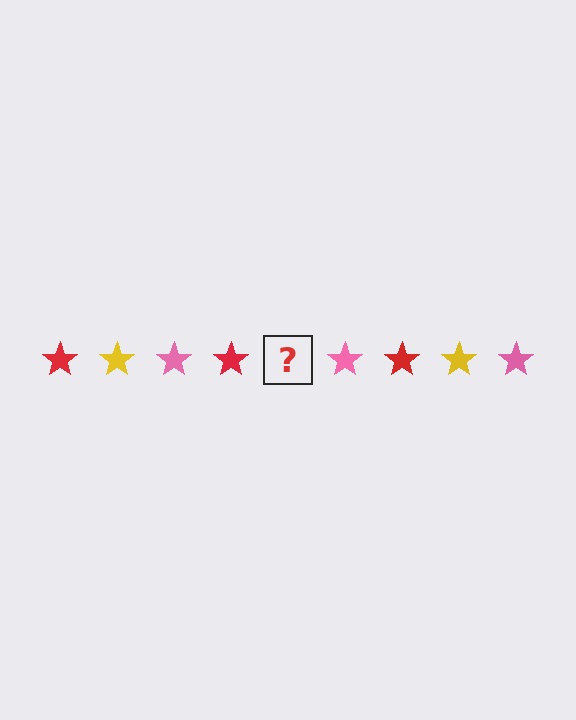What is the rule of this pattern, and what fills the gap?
The rule is that the pattern cycles through red, yellow, pink stars. The gap should be filled with a yellow star.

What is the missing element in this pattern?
The missing element is a yellow star.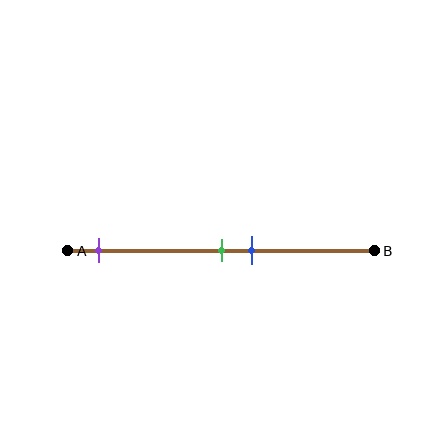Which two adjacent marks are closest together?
The green and blue marks are the closest adjacent pair.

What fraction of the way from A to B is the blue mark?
The blue mark is approximately 60% (0.6) of the way from A to B.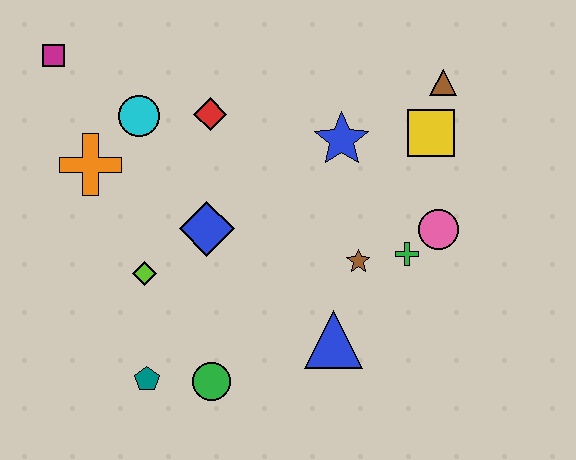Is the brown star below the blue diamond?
Yes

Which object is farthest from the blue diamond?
The brown triangle is farthest from the blue diamond.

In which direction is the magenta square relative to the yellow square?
The magenta square is to the left of the yellow square.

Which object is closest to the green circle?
The teal pentagon is closest to the green circle.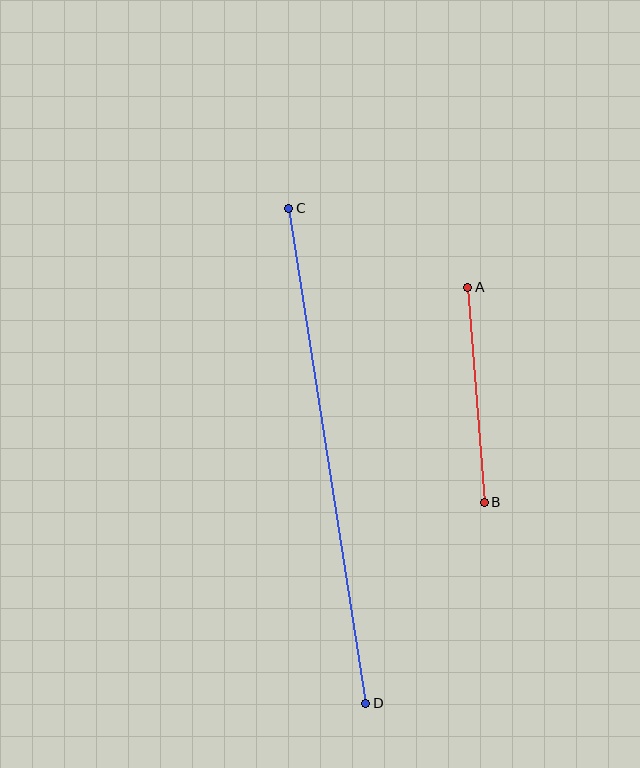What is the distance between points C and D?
The distance is approximately 501 pixels.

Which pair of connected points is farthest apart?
Points C and D are farthest apart.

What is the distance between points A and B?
The distance is approximately 216 pixels.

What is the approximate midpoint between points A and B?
The midpoint is at approximately (476, 395) pixels.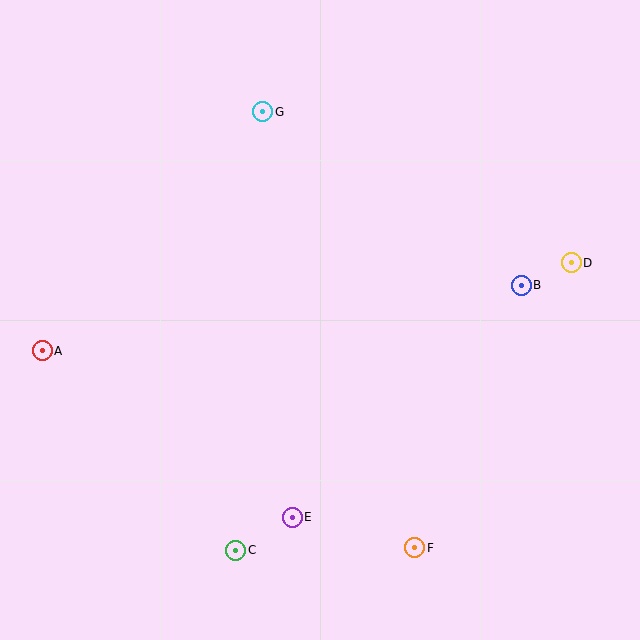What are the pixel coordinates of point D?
Point D is at (571, 263).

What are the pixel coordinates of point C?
Point C is at (236, 550).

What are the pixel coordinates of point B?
Point B is at (521, 285).